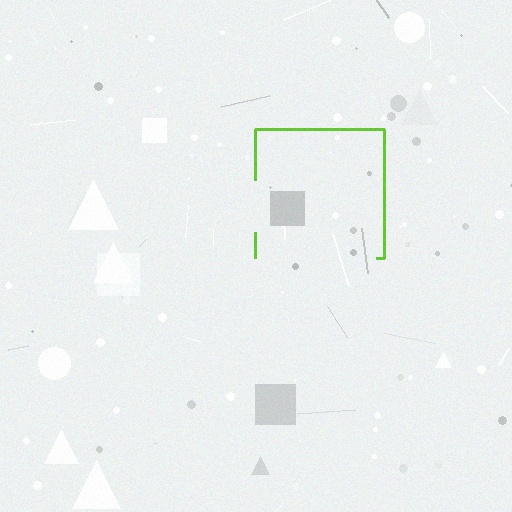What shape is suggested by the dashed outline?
The dashed outline suggests a square.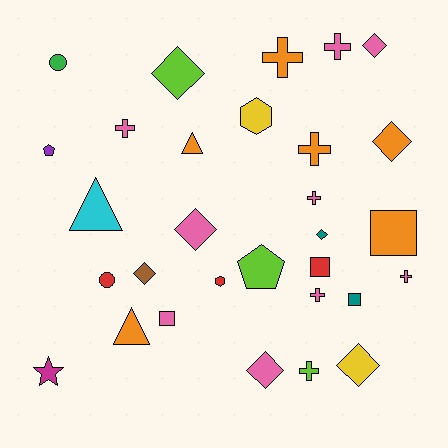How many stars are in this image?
There is 1 star.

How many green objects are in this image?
There is 1 green object.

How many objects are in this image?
There are 30 objects.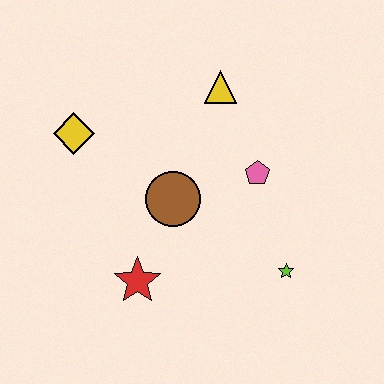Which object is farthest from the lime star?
The yellow diamond is farthest from the lime star.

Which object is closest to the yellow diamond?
The brown circle is closest to the yellow diamond.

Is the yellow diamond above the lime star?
Yes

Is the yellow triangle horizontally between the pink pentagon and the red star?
Yes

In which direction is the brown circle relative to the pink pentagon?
The brown circle is to the left of the pink pentagon.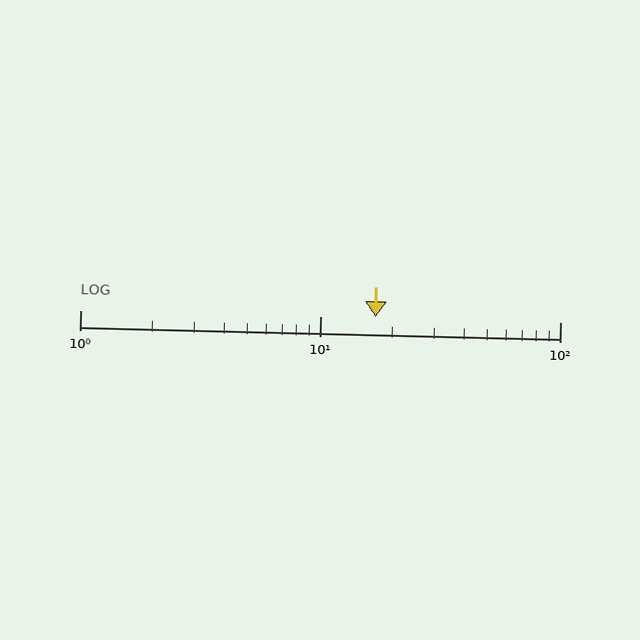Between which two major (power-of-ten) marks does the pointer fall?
The pointer is between 10 and 100.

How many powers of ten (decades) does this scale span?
The scale spans 2 decades, from 1 to 100.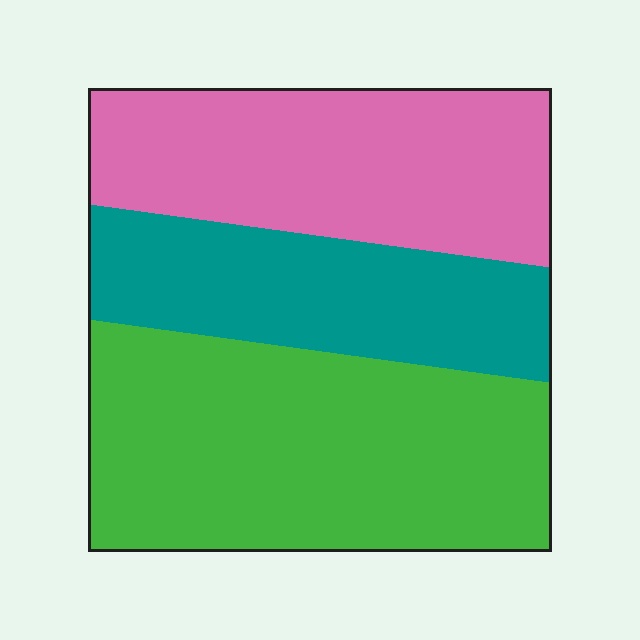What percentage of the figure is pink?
Pink covers about 30% of the figure.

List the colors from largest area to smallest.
From largest to smallest: green, pink, teal.